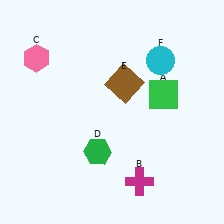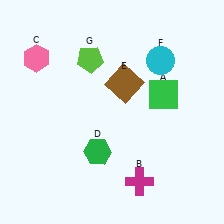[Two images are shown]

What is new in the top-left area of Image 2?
A lime pentagon (G) was added in the top-left area of Image 2.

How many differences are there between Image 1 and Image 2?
There is 1 difference between the two images.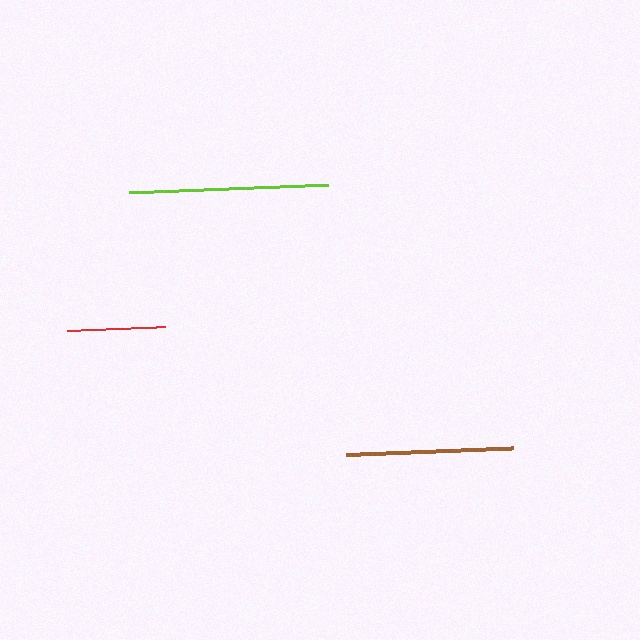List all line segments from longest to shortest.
From longest to shortest: lime, brown, red.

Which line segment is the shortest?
The red line is the shortest at approximately 98 pixels.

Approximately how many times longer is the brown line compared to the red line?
The brown line is approximately 1.7 times the length of the red line.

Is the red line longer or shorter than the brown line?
The brown line is longer than the red line.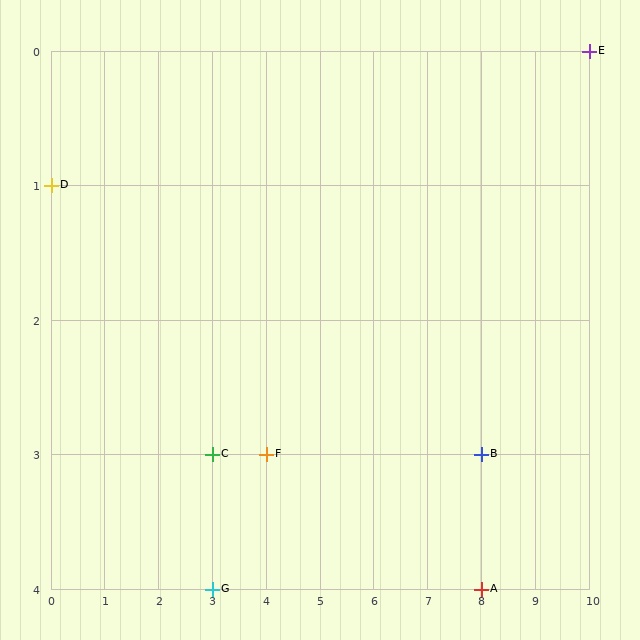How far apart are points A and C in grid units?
Points A and C are 5 columns and 1 row apart (about 5.1 grid units diagonally).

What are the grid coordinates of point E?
Point E is at grid coordinates (10, 0).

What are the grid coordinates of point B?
Point B is at grid coordinates (8, 3).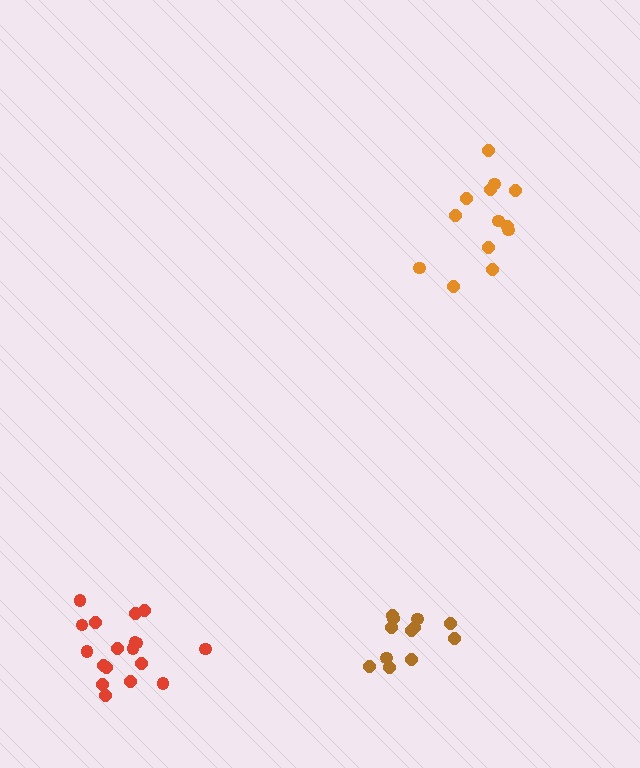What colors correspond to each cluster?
The clusters are colored: orange, brown, red.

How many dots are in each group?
Group 1: 13 dots, Group 2: 12 dots, Group 3: 18 dots (43 total).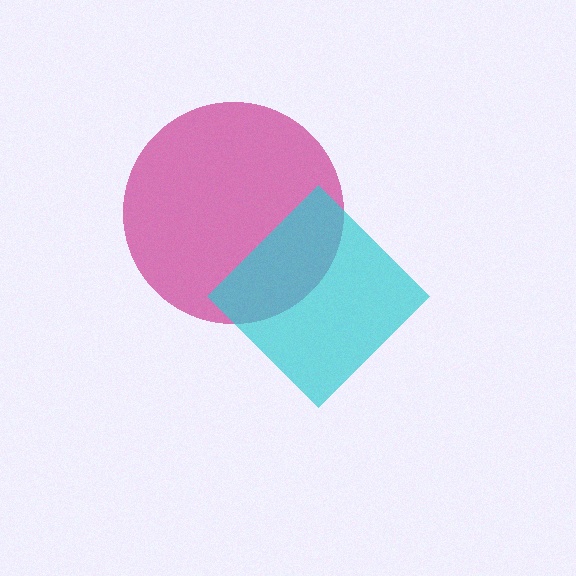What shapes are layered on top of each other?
The layered shapes are: a magenta circle, a cyan diamond.